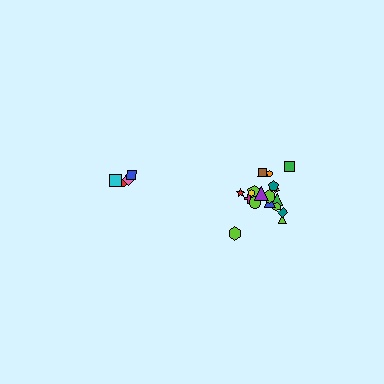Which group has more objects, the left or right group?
The right group.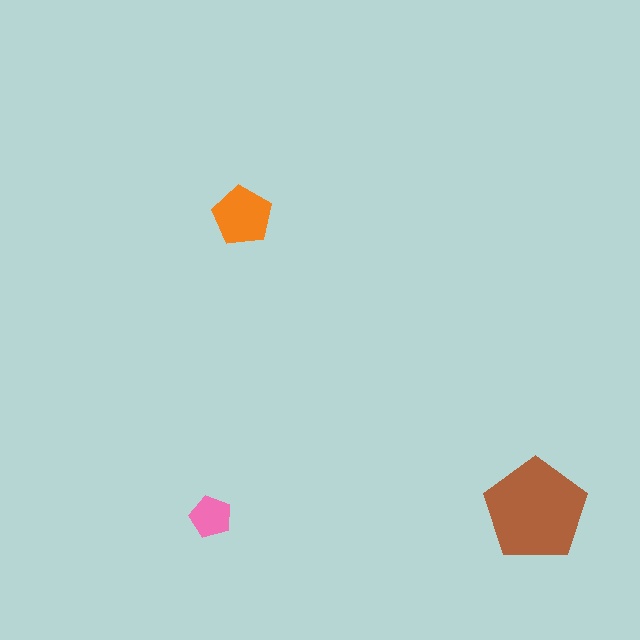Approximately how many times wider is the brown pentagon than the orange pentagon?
About 1.5 times wider.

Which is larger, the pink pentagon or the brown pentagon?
The brown one.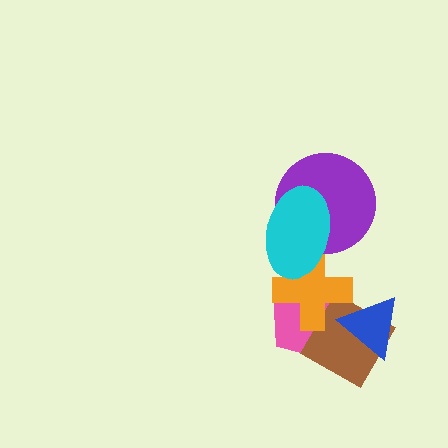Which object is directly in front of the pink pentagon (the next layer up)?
The brown diamond is directly in front of the pink pentagon.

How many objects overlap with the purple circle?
1 object overlaps with the purple circle.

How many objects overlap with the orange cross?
3 objects overlap with the orange cross.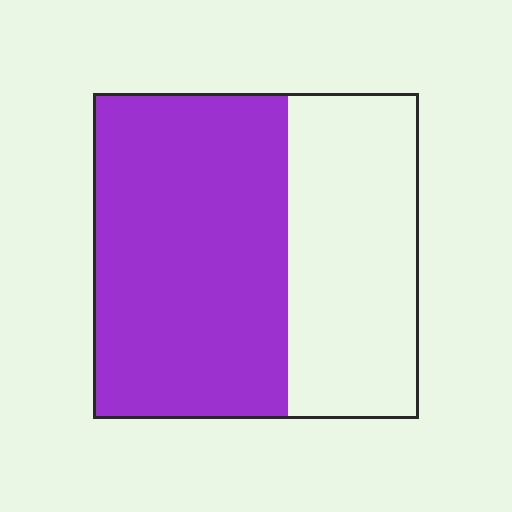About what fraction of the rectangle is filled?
About three fifths (3/5).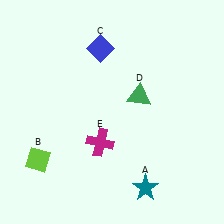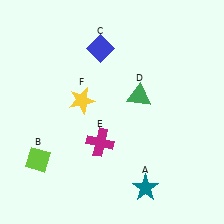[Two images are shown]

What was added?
A yellow star (F) was added in Image 2.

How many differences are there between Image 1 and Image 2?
There is 1 difference between the two images.